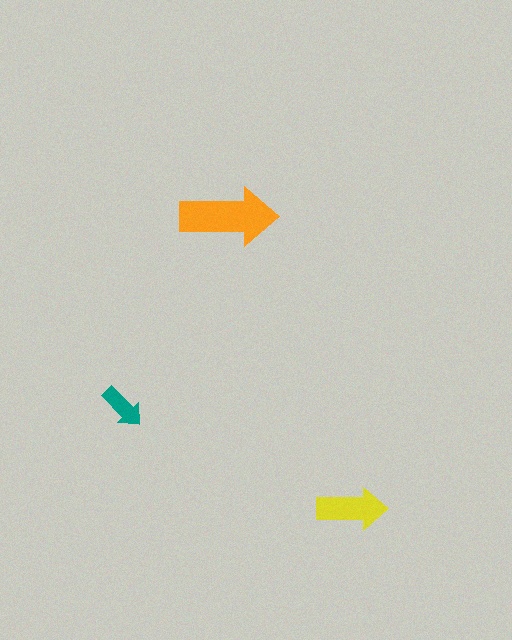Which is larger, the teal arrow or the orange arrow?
The orange one.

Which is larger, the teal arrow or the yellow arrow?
The yellow one.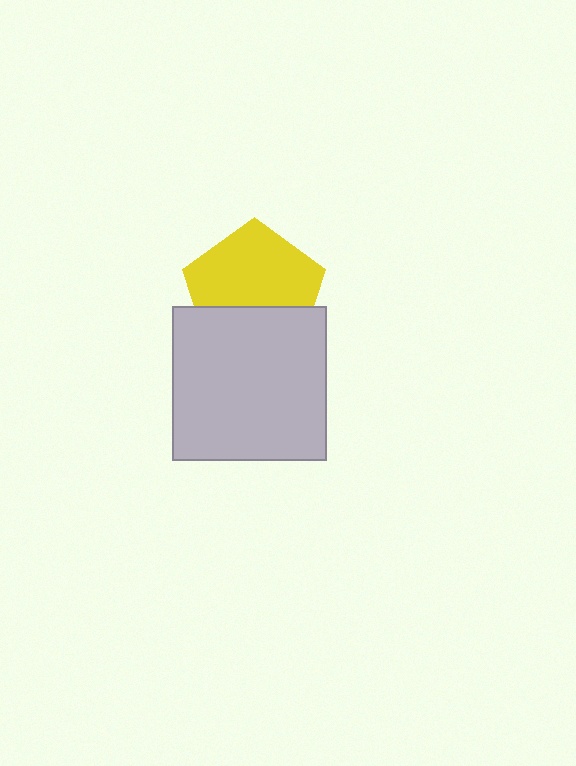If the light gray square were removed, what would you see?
You would see the complete yellow pentagon.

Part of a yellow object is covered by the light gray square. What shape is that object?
It is a pentagon.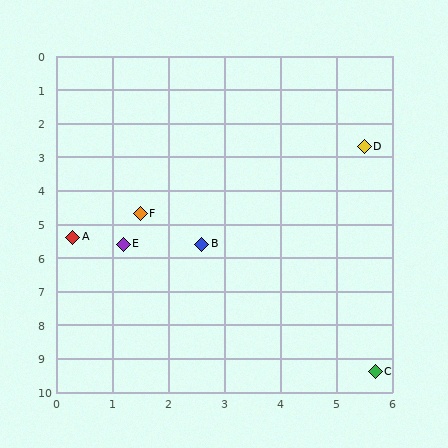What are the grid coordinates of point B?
Point B is at approximately (2.6, 5.6).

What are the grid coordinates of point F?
Point F is at approximately (1.5, 4.7).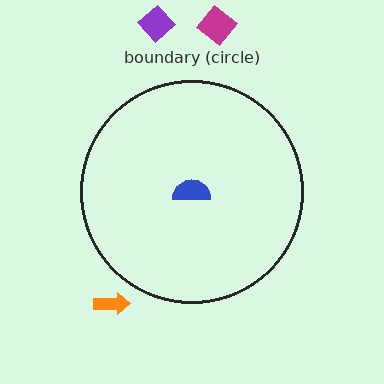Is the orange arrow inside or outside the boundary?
Outside.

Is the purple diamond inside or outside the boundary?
Outside.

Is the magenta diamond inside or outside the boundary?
Outside.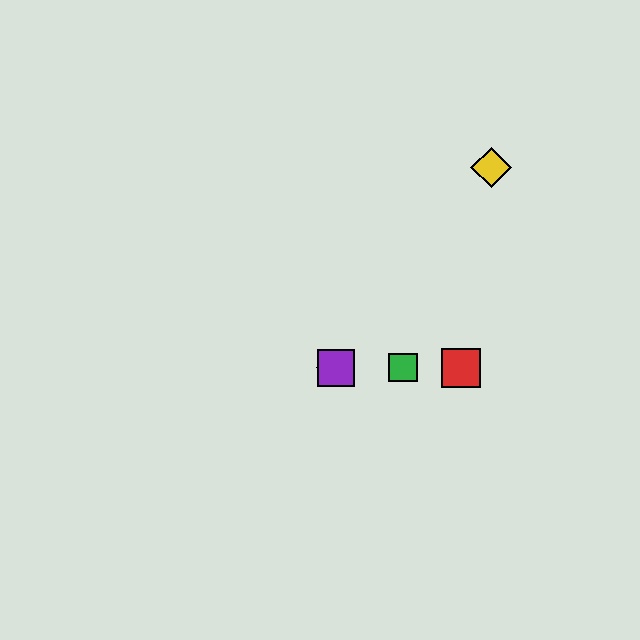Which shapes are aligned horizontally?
The red square, the blue diamond, the green square, the purple square are aligned horizontally.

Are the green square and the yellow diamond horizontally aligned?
No, the green square is at y≈368 and the yellow diamond is at y≈167.